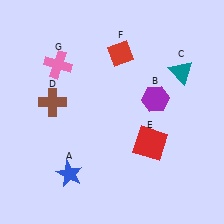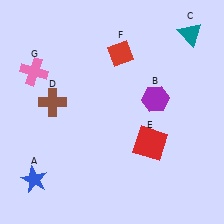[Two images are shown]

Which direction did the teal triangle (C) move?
The teal triangle (C) moved up.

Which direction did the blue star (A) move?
The blue star (A) moved left.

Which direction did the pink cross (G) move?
The pink cross (G) moved left.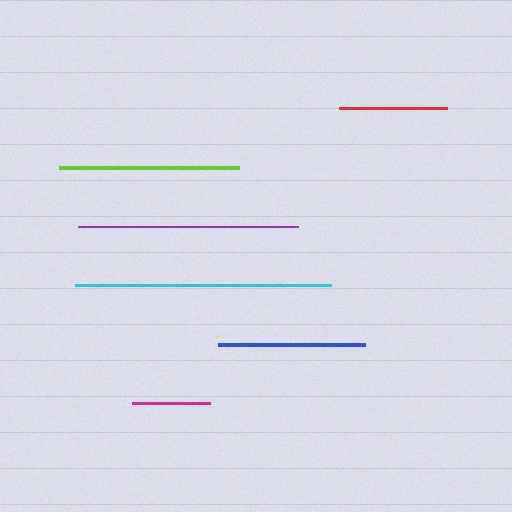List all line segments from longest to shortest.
From longest to shortest: cyan, purple, lime, blue, red, magenta.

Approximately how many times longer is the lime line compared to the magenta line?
The lime line is approximately 2.3 times the length of the magenta line.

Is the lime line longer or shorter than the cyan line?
The cyan line is longer than the lime line.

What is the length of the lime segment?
The lime segment is approximately 181 pixels long.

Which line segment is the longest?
The cyan line is the longest at approximately 256 pixels.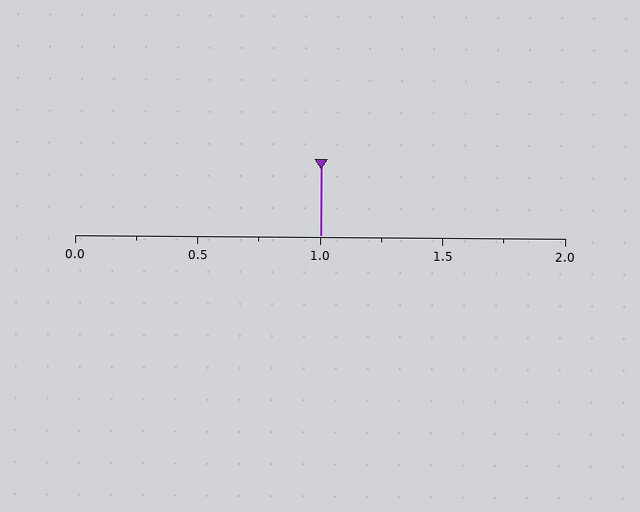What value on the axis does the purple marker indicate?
The marker indicates approximately 1.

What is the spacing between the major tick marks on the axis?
The major ticks are spaced 0.5 apart.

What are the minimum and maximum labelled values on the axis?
The axis runs from 0.0 to 2.0.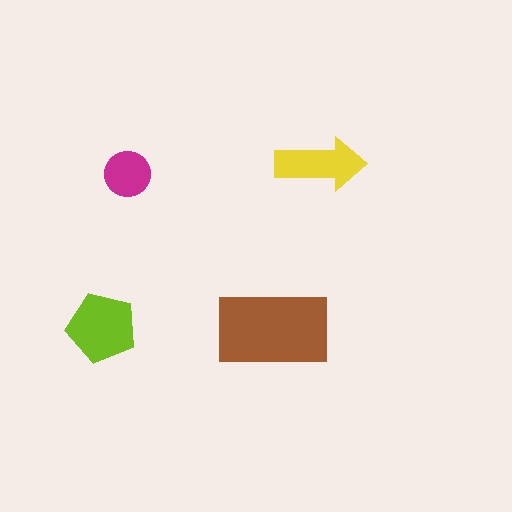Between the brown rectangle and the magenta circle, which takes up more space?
The brown rectangle.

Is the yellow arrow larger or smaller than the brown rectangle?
Smaller.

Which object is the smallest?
The magenta circle.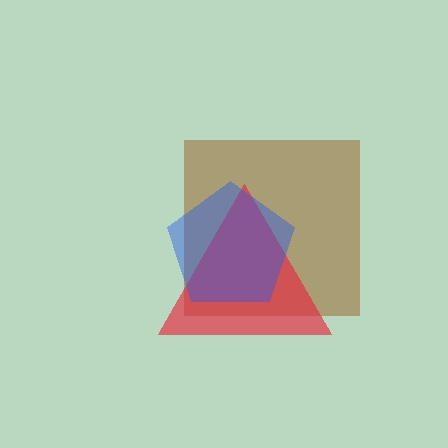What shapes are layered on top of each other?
The layered shapes are: a brown square, a red triangle, a blue pentagon.